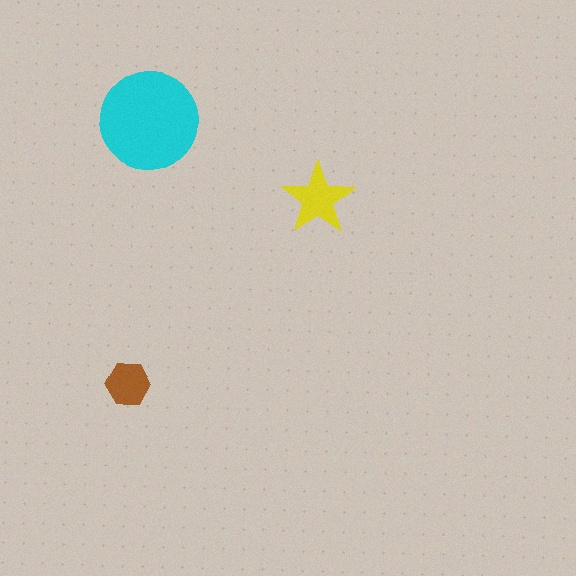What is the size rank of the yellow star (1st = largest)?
2nd.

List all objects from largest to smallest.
The cyan circle, the yellow star, the brown hexagon.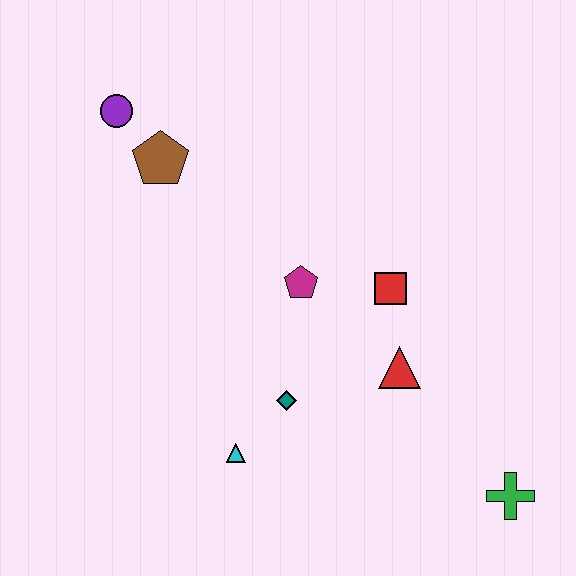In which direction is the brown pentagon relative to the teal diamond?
The brown pentagon is above the teal diamond.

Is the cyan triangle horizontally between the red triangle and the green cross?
No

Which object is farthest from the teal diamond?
The purple circle is farthest from the teal diamond.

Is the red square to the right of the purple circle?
Yes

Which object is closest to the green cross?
The red triangle is closest to the green cross.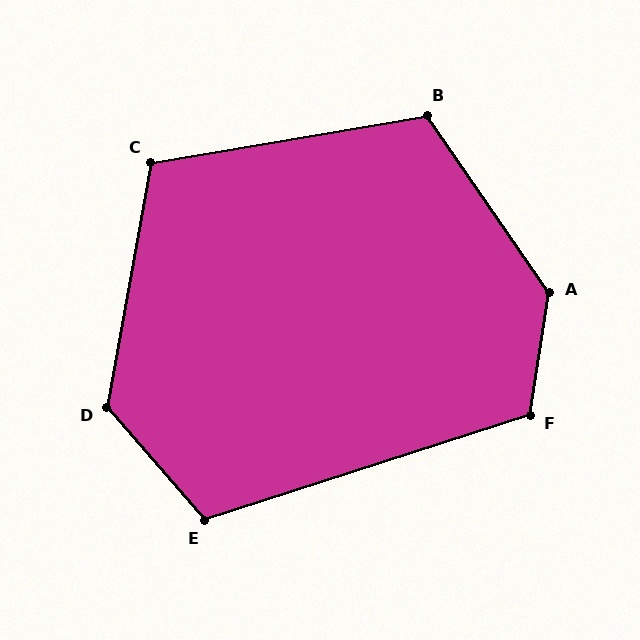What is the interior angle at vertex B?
Approximately 115 degrees (obtuse).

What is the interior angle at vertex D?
Approximately 129 degrees (obtuse).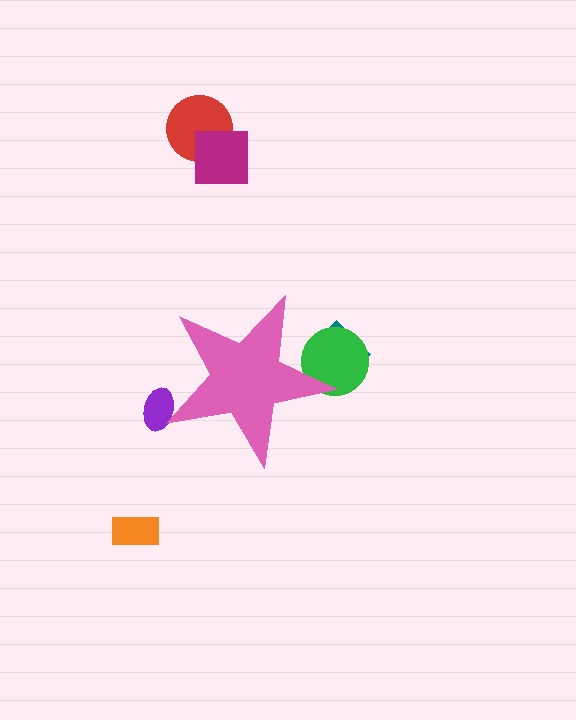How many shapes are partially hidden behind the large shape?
3 shapes are partially hidden.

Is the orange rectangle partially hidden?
No, the orange rectangle is fully visible.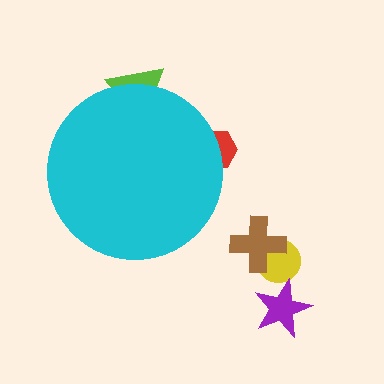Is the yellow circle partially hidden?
No, the yellow circle is fully visible.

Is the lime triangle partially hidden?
Yes, the lime triangle is partially hidden behind the cyan circle.